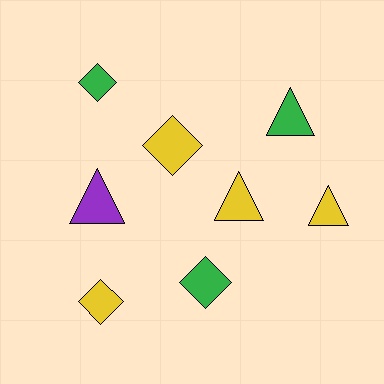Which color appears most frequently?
Yellow, with 4 objects.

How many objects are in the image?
There are 8 objects.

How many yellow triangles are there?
There are 2 yellow triangles.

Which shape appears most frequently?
Triangle, with 4 objects.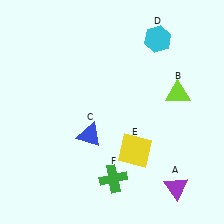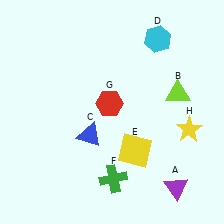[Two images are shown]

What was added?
A red hexagon (G), a yellow star (H) were added in Image 2.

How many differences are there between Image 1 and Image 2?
There are 2 differences between the two images.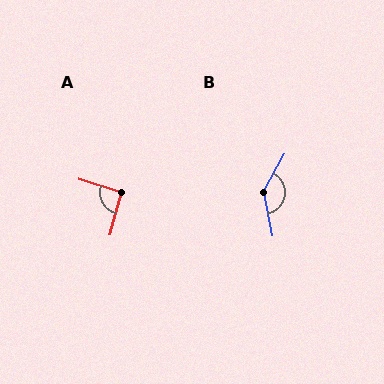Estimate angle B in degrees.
Approximately 140 degrees.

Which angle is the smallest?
A, at approximately 92 degrees.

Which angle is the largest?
B, at approximately 140 degrees.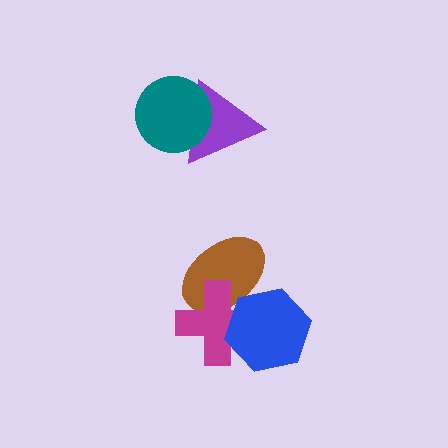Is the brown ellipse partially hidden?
Yes, it is partially covered by another shape.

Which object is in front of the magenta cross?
The blue hexagon is in front of the magenta cross.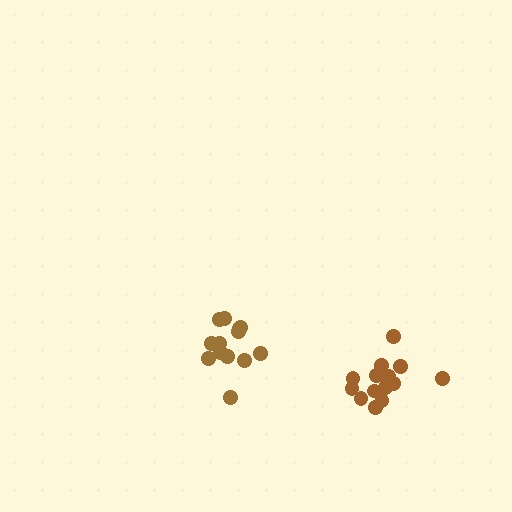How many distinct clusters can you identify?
There are 2 distinct clusters.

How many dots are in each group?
Group 1: 14 dots, Group 2: 13 dots (27 total).